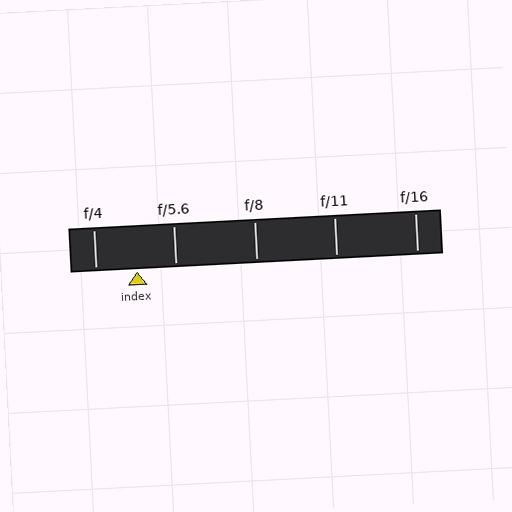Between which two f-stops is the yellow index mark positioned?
The index mark is between f/4 and f/5.6.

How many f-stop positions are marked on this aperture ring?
There are 5 f-stop positions marked.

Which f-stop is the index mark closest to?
The index mark is closest to f/5.6.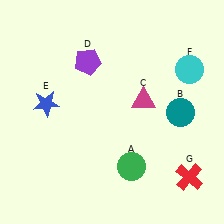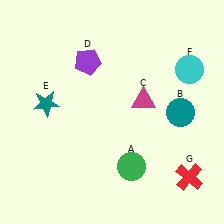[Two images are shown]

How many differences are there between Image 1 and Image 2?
There is 1 difference between the two images.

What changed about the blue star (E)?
In Image 1, E is blue. In Image 2, it changed to teal.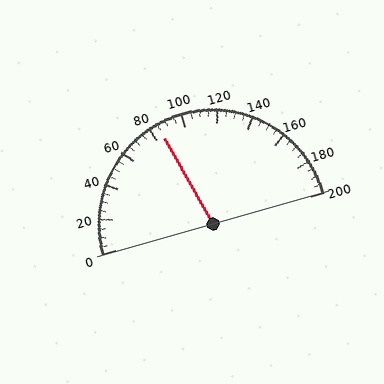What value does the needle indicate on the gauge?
The needle indicates approximately 85.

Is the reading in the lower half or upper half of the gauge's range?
The reading is in the lower half of the range (0 to 200).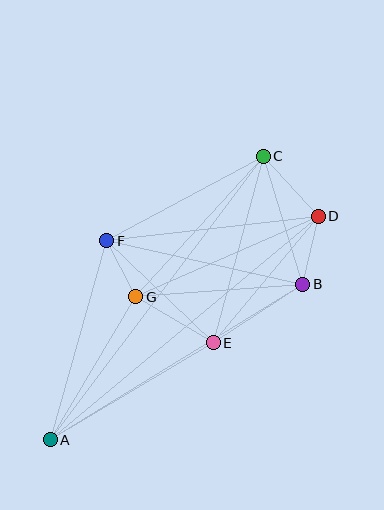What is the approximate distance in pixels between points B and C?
The distance between B and C is approximately 134 pixels.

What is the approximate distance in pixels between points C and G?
The distance between C and G is approximately 190 pixels.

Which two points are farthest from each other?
Points A and C are farthest from each other.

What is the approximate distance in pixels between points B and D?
The distance between B and D is approximately 70 pixels.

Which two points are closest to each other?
Points F and G are closest to each other.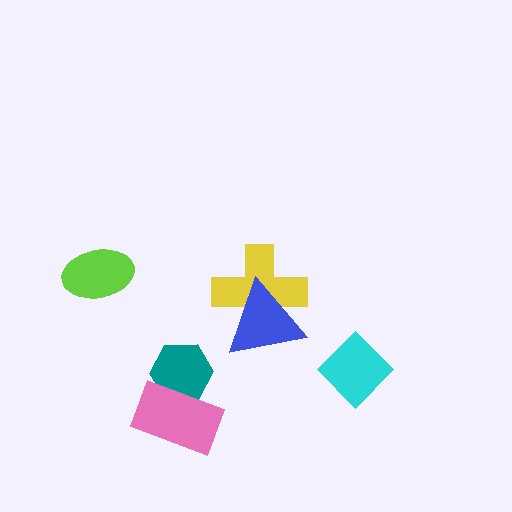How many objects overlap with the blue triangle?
1 object overlaps with the blue triangle.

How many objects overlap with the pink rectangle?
1 object overlaps with the pink rectangle.